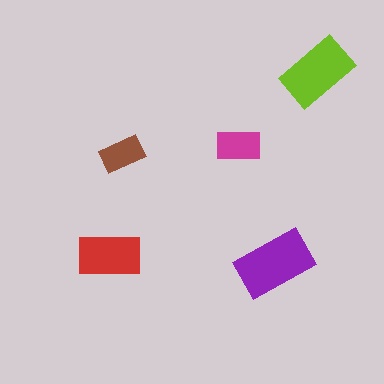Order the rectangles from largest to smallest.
the purple one, the lime one, the red one, the magenta one, the brown one.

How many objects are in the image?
There are 5 objects in the image.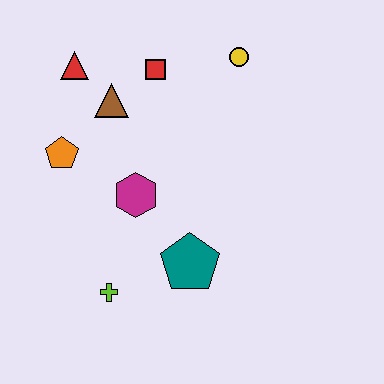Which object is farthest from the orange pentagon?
The yellow circle is farthest from the orange pentagon.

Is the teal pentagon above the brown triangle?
No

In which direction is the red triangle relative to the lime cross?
The red triangle is above the lime cross.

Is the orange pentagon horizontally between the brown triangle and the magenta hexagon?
No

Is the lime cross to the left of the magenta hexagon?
Yes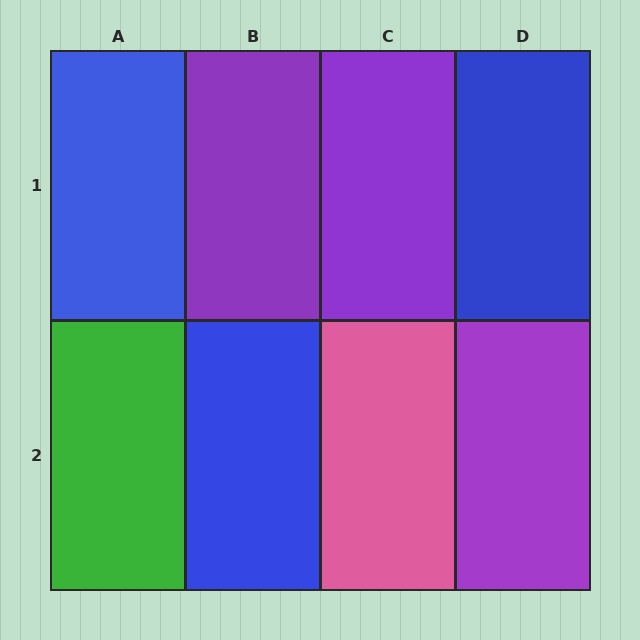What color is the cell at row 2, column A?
Green.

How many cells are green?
1 cell is green.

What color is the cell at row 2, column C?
Pink.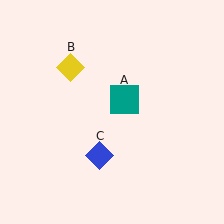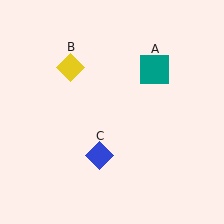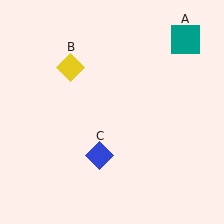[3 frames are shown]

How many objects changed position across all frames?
1 object changed position: teal square (object A).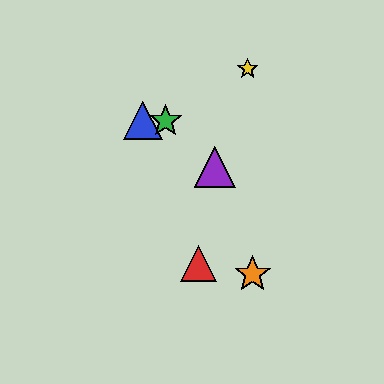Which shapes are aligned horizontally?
The blue triangle, the green star are aligned horizontally.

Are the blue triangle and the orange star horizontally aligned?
No, the blue triangle is at y≈121 and the orange star is at y≈274.